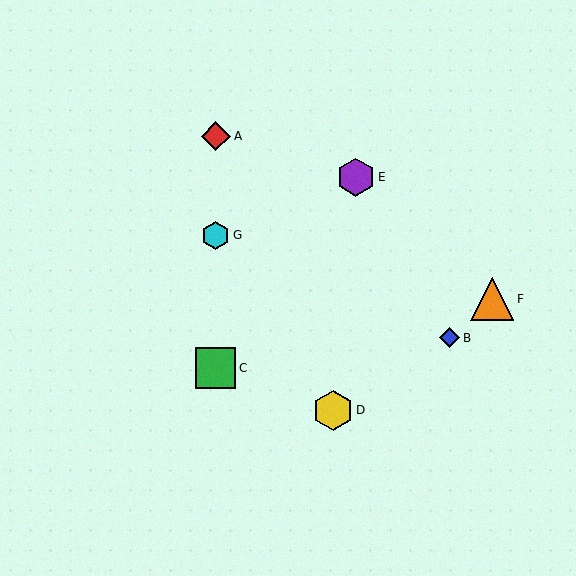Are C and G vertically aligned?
Yes, both are at x≈216.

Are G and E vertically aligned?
No, G is at x≈216 and E is at x≈356.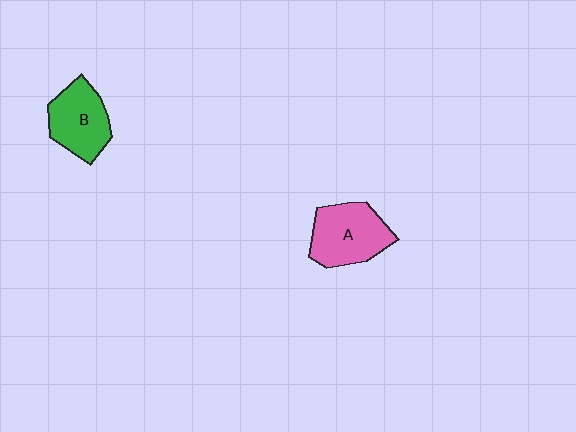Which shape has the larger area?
Shape A (pink).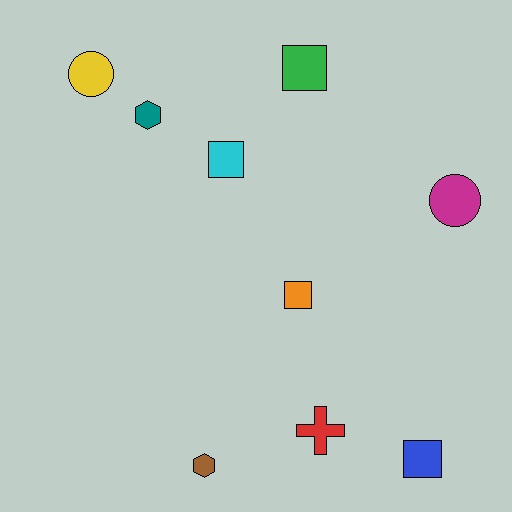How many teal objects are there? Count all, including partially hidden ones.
There is 1 teal object.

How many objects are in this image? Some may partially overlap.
There are 9 objects.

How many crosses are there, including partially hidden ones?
There is 1 cross.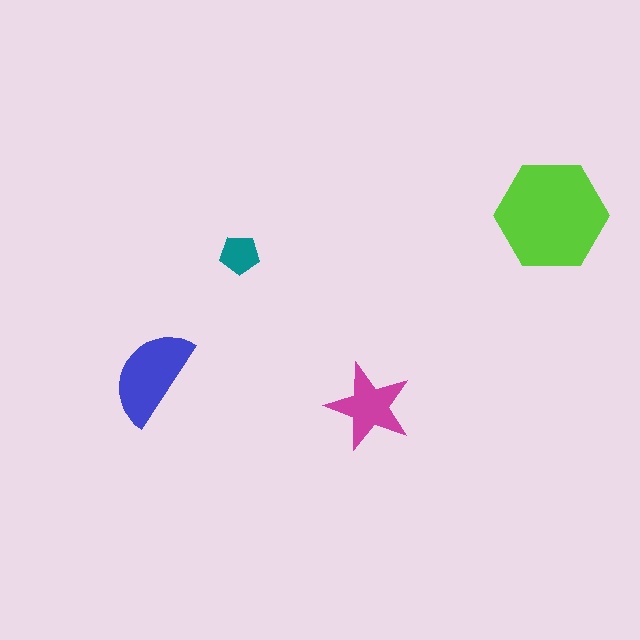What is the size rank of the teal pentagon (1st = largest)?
4th.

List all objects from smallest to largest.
The teal pentagon, the magenta star, the blue semicircle, the lime hexagon.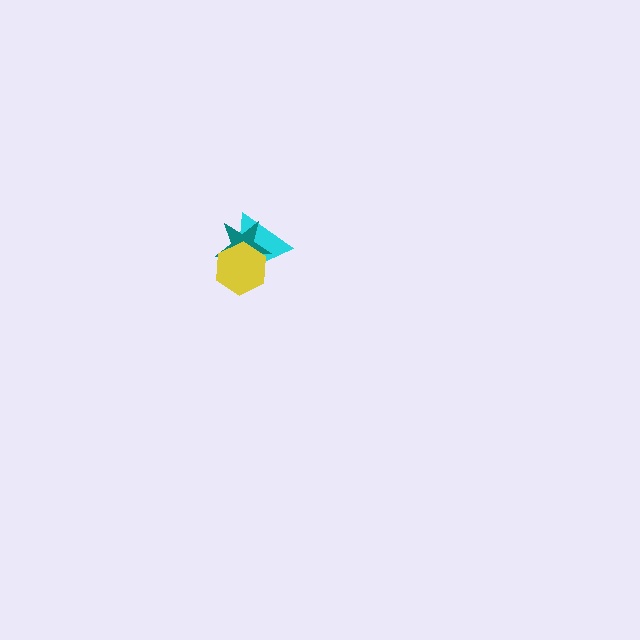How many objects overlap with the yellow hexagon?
2 objects overlap with the yellow hexagon.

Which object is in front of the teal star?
The yellow hexagon is in front of the teal star.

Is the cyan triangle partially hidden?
Yes, it is partially covered by another shape.